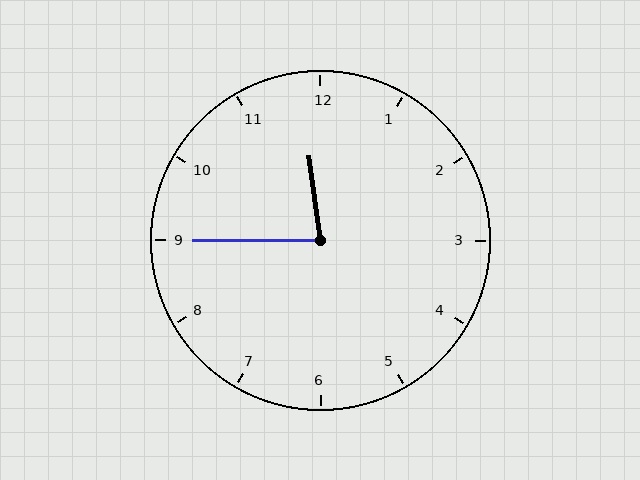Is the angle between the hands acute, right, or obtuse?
It is acute.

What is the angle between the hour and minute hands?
Approximately 82 degrees.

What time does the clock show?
11:45.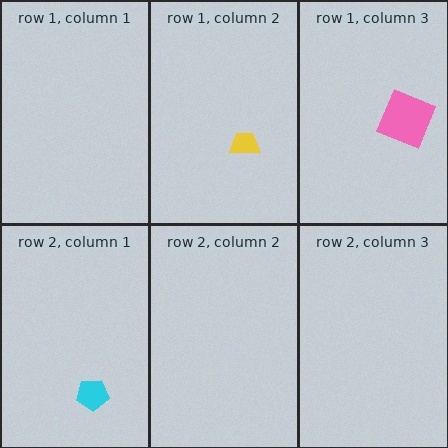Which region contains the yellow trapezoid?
The row 1, column 2 region.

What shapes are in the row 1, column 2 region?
The yellow trapezoid.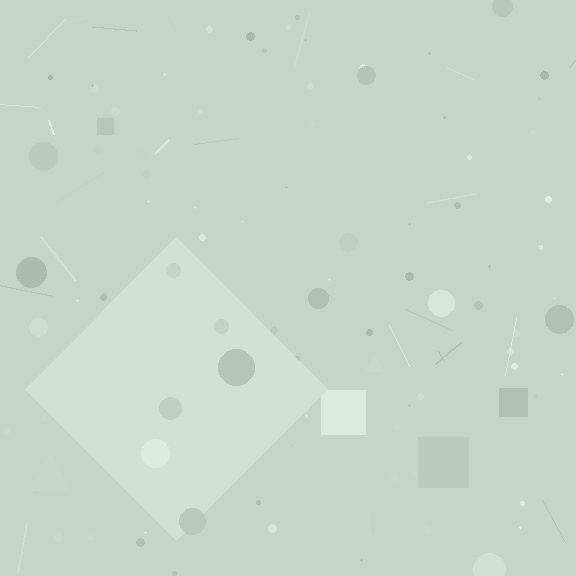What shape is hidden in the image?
A diamond is hidden in the image.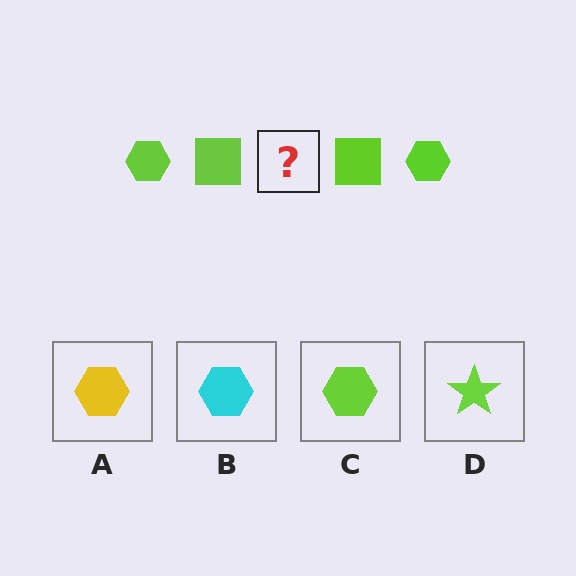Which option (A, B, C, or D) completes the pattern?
C.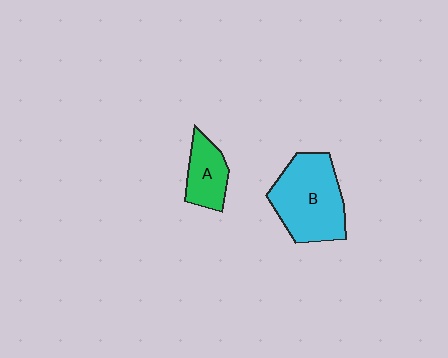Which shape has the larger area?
Shape B (cyan).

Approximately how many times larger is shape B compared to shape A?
Approximately 2.1 times.